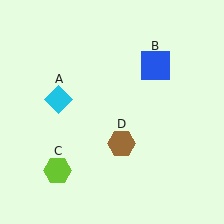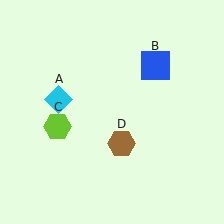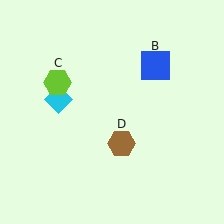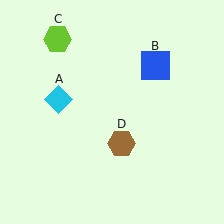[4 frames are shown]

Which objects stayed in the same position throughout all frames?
Cyan diamond (object A) and blue square (object B) and brown hexagon (object D) remained stationary.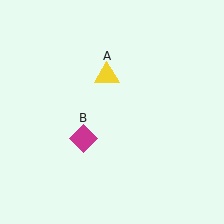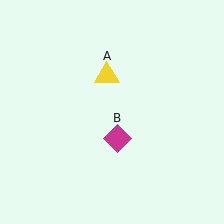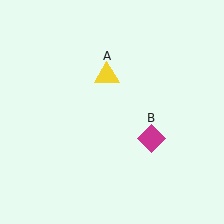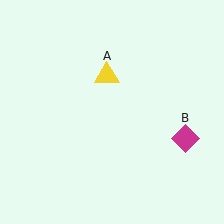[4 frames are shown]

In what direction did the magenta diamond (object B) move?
The magenta diamond (object B) moved right.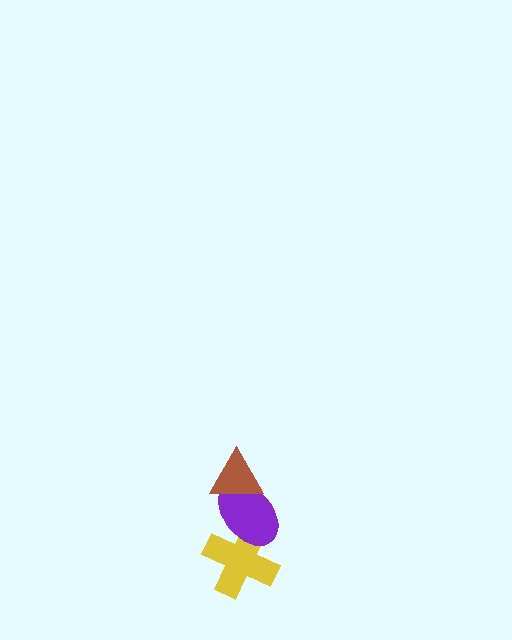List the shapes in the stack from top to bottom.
From top to bottom: the brown triangle, the purple ellipse, the yellow cross.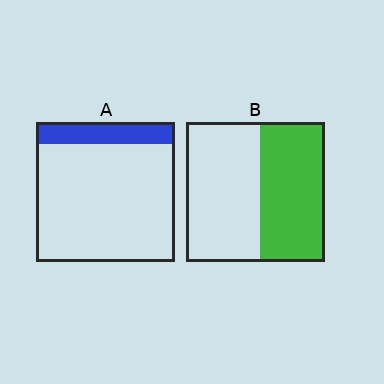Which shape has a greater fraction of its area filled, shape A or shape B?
Shape B.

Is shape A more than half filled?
No.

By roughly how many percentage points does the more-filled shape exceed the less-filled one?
By roughly 30 percentage points (B over A).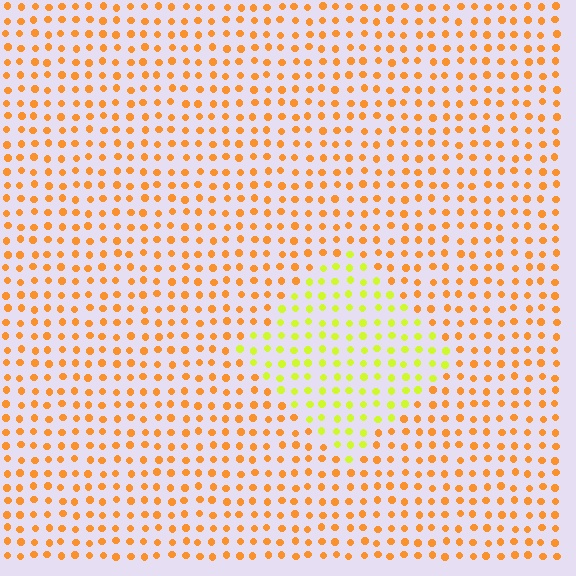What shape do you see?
I see a diamond.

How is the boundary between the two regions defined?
The boundary is defined purely by a slight shift in hue (about 44 degrees). Spacing, size, and orientation are identical on both sides.